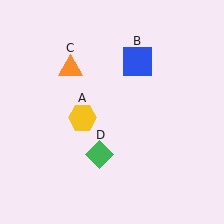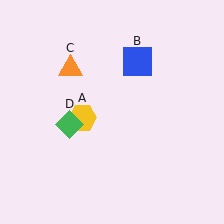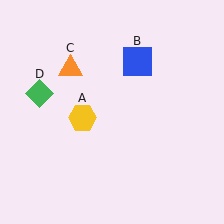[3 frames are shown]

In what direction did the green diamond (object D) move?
The green diamond (object D) moved up and to the left.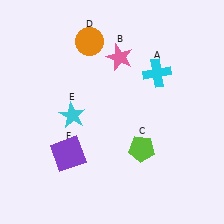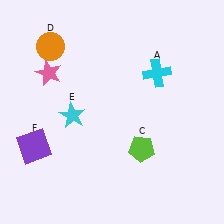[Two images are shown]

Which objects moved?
The objects that moved are: the pink star (B), the orange circle (D), the purple square (F).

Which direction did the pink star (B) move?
The pink star (B) moved left.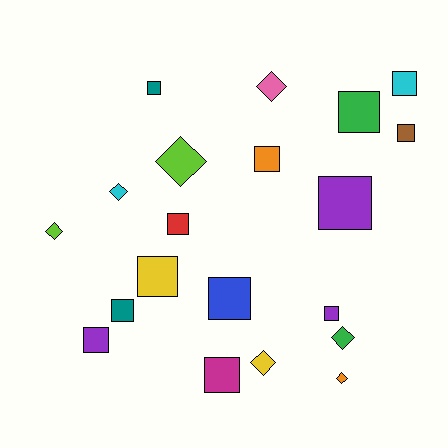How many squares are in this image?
There are 13 squares.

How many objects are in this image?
There are 20 objects.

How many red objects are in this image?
There is 1 red object.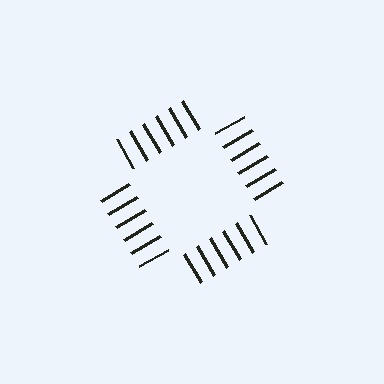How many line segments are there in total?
24 — 6 along each of the 4 edges.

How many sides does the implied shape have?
4 sides — the line-ends trace a square.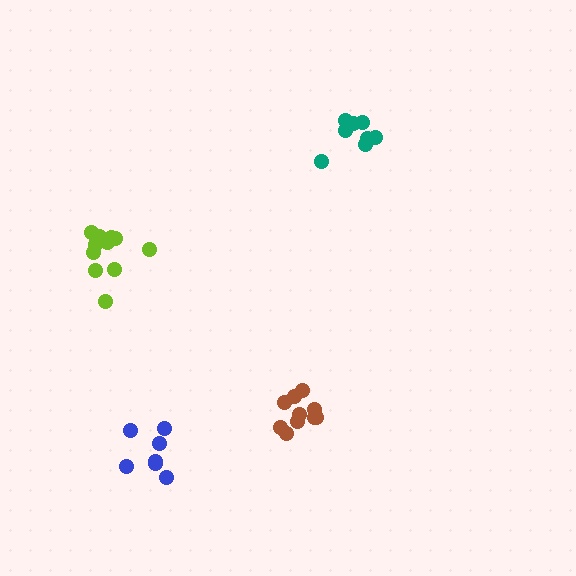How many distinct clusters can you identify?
There are 4 distinct clusters.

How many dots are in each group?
Group 1: 11 dots, Group 2: 8 dots, Group 3: 7 dots, Group 4: 10 dots (36 total).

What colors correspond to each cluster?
The clusters are colored: lime, teal, blue, brown.